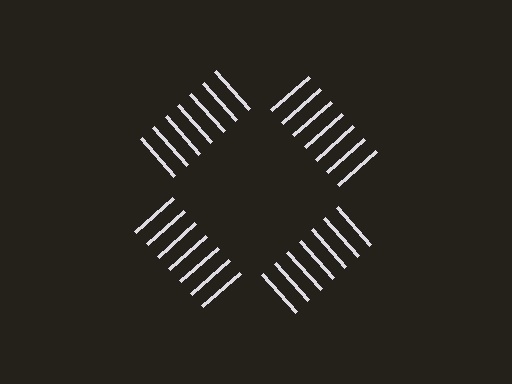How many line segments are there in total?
28 — 7 along each of the 4 edges.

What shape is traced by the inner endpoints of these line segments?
An illusory square — the line segments terminate on its edges but no continuous stroke is drawn.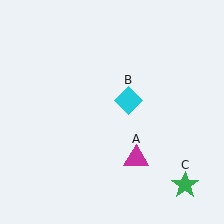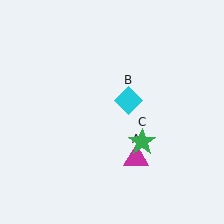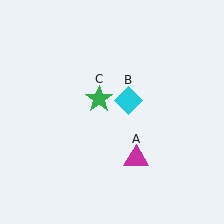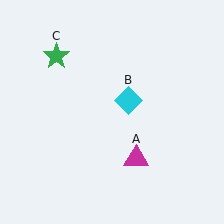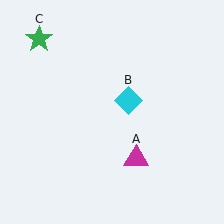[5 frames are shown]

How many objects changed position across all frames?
1 object changed position: green star (object C).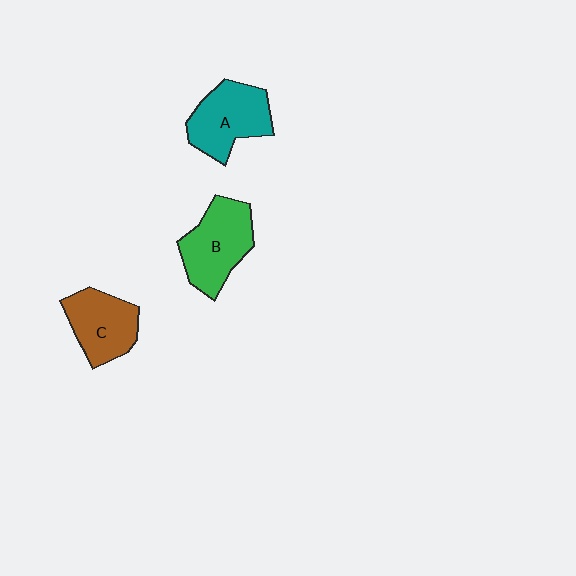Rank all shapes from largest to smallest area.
From largest to smallest: B (green), A (teal), C (brown).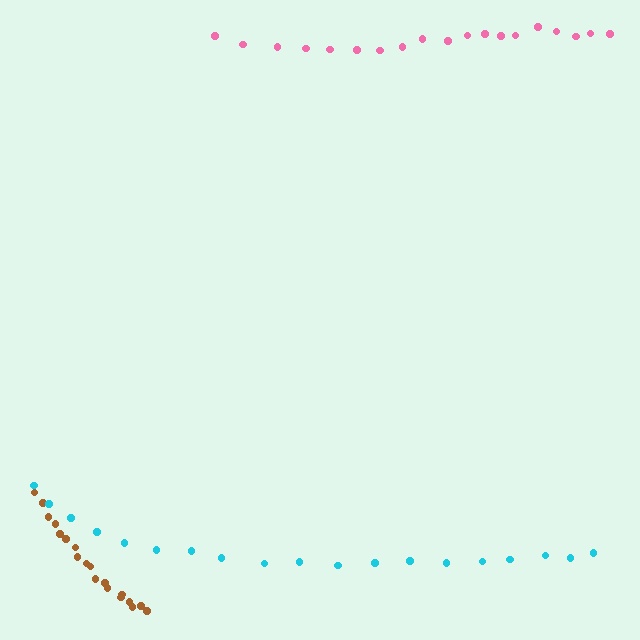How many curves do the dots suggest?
There are 3 distinct paths.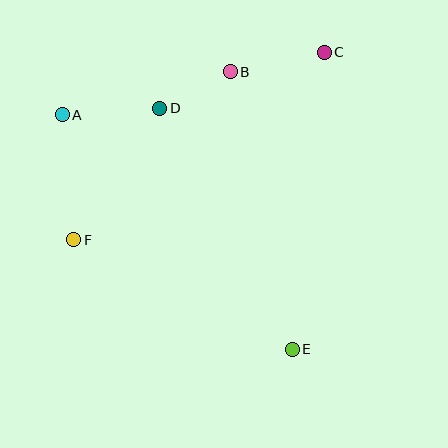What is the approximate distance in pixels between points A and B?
The distance between A and B is approximately 173 pixels.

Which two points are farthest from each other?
Points A and E are farthest from each other.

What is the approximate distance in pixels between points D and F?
The distance between D and F is approximately 157 pixels.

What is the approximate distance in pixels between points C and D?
The distance between C and D is approximately 174 pixels.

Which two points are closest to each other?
Points B and D are closest to each other.